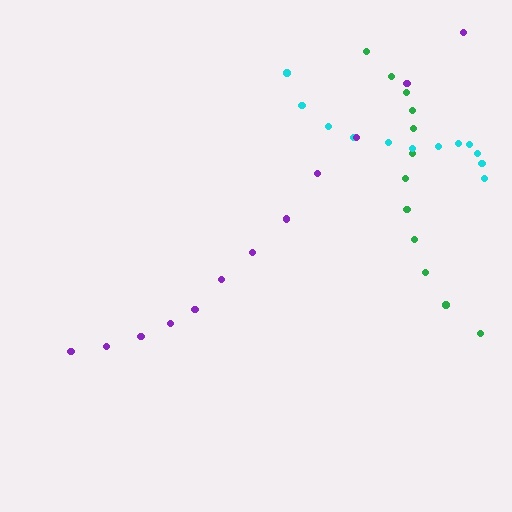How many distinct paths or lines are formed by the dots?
There are 3 distinct paths.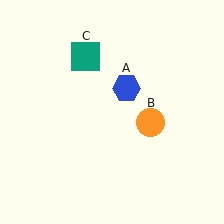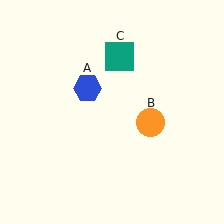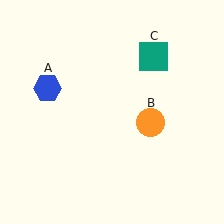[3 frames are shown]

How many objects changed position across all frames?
2 objects changed position: blue hexagon (object A), teal square (object C).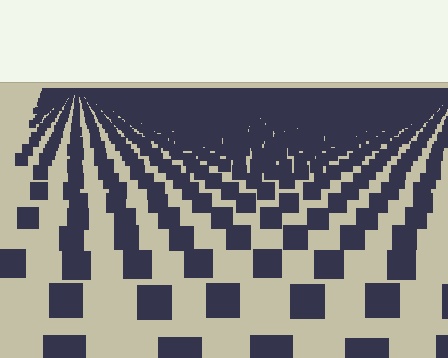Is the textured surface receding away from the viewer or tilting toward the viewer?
The surface is receding away from the viewer. Texture elements get smaller and denser toward the top.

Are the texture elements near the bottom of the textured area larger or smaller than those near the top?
Larger. Near the bottom, elements are closer to the viewer and appear at a bigger on-screen size.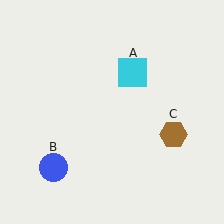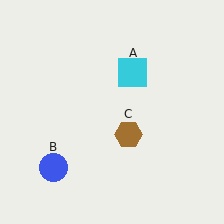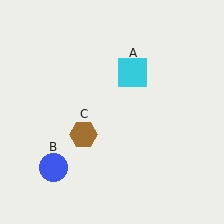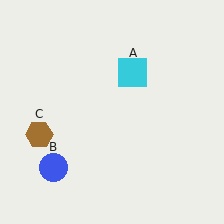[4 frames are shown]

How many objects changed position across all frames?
1 object changed position: brown hexagon (object C).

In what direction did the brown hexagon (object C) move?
The brown hexagon (object C) moved left.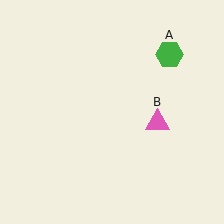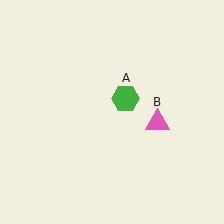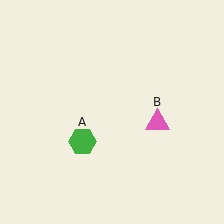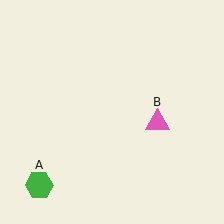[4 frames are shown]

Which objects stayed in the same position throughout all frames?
Pink triangle (object B) remained stationary.